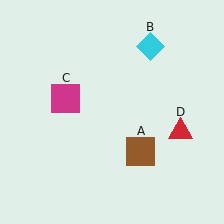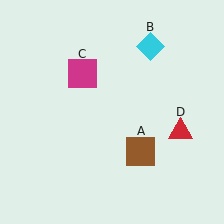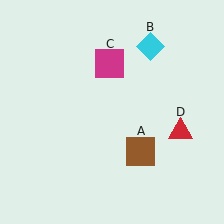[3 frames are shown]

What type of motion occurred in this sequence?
The magenta square (object C) rotated clockwise around the center of the scene.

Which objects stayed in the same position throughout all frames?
Brown square (object A) and cyan diamond (object B) and red triangle (object D) remained stationary.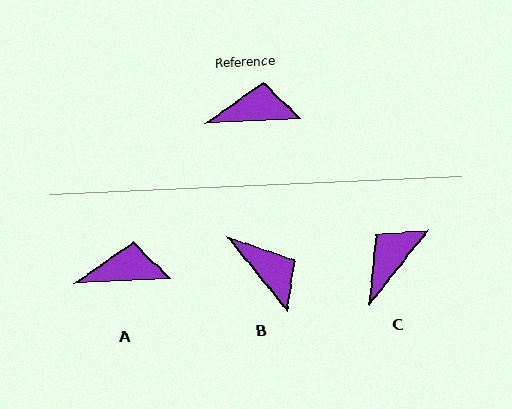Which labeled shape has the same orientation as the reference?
A.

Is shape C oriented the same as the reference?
No, it is off by about 49 degrees.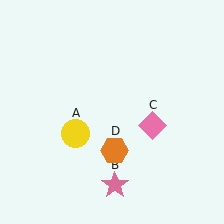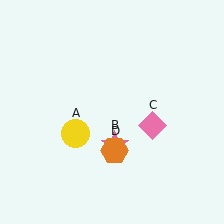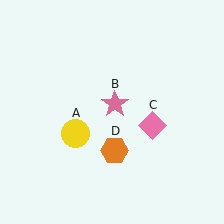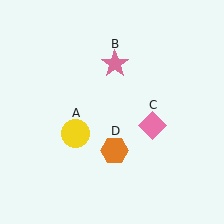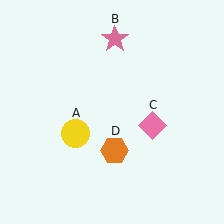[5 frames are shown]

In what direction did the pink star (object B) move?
The pink star (object B) moved up.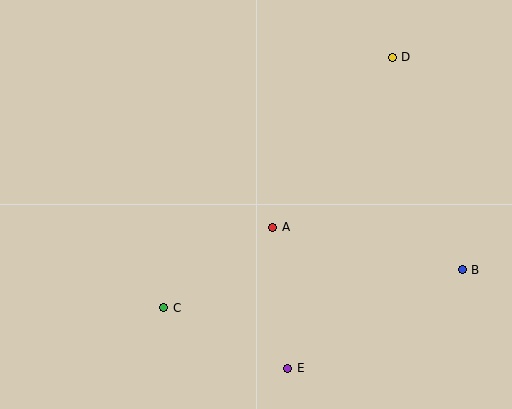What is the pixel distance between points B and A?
The distance between B and A is 194 pixels.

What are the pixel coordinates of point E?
Point E is at (288, 368).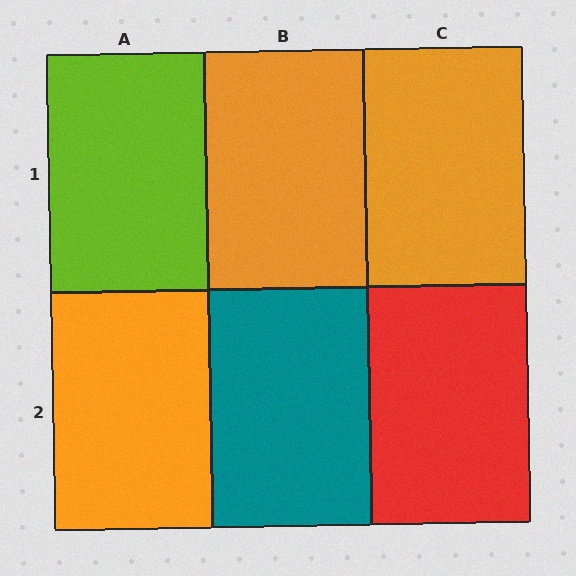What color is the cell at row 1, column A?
Lime.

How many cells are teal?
1 cell is teal.